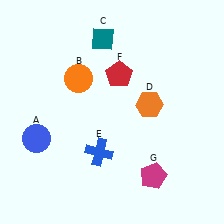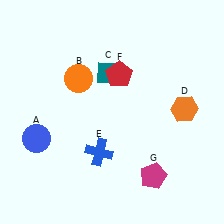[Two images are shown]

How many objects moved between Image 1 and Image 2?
2 objects moved between the two images.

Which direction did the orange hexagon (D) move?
The orange hexagon (D) moved right.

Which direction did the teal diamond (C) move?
The teal diamond (C) moved down.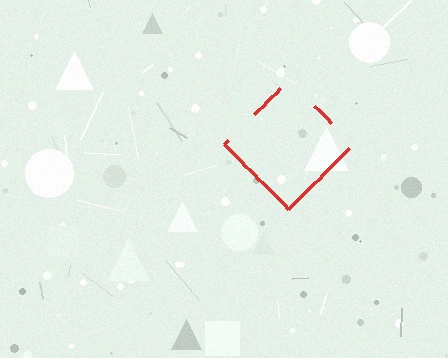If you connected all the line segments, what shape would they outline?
They would outline a diamond.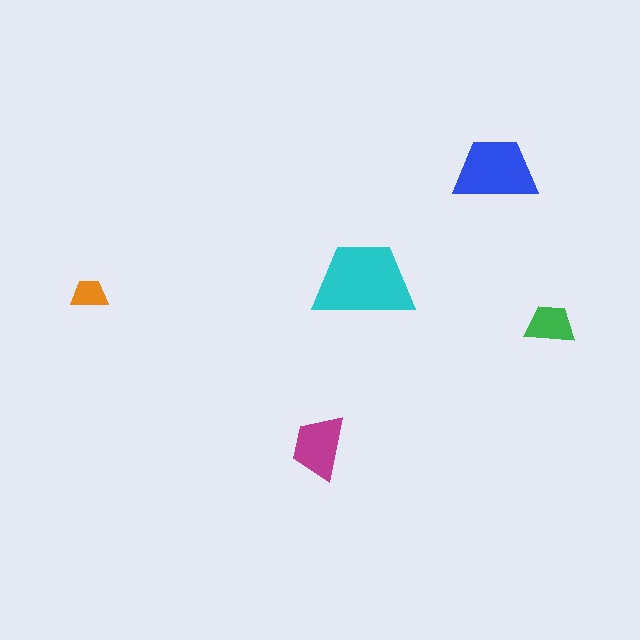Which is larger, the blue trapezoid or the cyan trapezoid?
The cyan one.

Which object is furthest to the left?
The orange trapezoid is leftmost.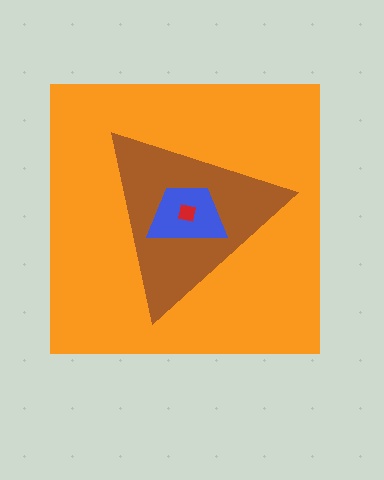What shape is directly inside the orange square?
The brown triangle.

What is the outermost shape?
The orange square.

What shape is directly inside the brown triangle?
The blue trapezoid.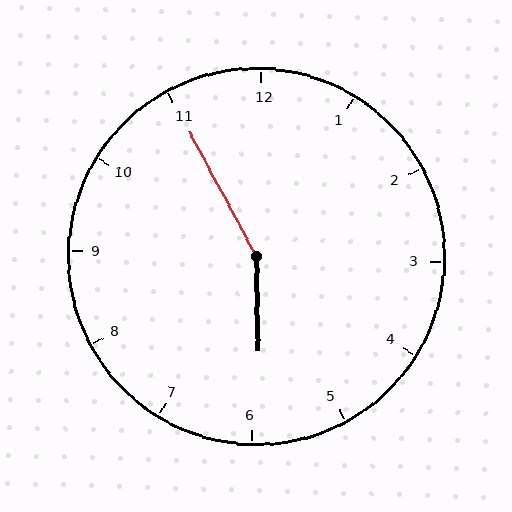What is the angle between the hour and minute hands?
Approximately 152 degrees.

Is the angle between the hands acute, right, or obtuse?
It is obtuse.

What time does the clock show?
5:55.